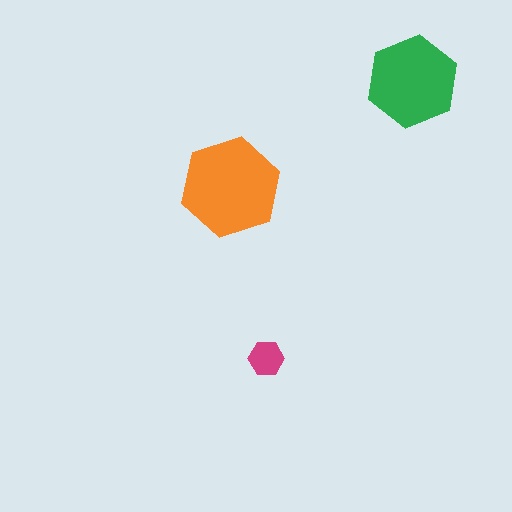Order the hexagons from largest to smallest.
the orange one, the green one, the magenta one.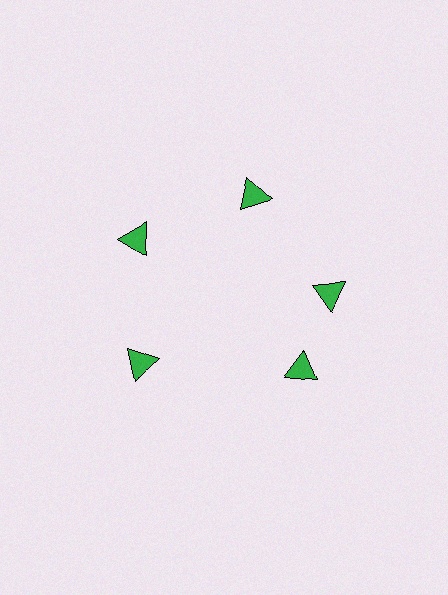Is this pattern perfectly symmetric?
No. The 5 green triangles are arranged in a ring, but one element near the 5 o'clock position is rotated out of alignment along the ring, breaking the 5-fold rotational symmetry.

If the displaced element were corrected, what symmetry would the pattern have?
It would have 5-fold rotational symmetry — the pattern would map onto itself every 72 degrees.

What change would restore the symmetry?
The symmetry would be restored by rotating it back into even spacing with its neighbors so that all 5 triangles sit at equal angles and equal distance from the center.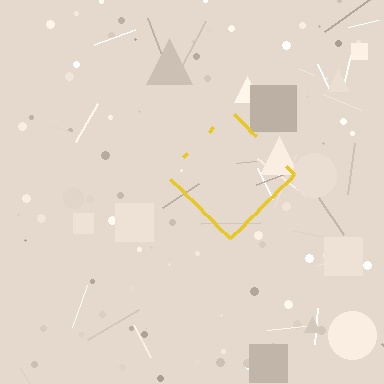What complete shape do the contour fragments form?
The contour fragments form a diamond.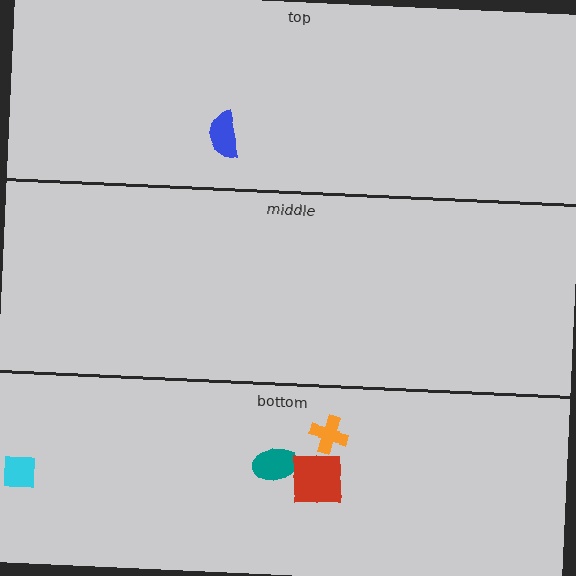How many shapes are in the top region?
1.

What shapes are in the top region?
The blue semicircle.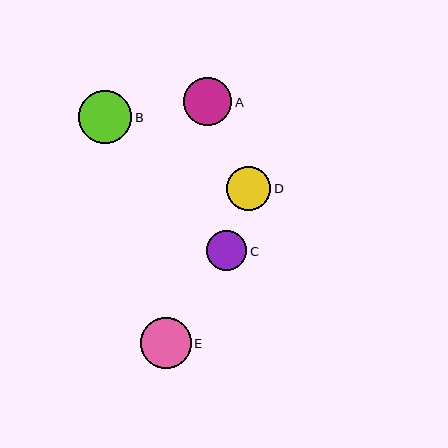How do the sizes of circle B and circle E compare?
Circle B and circle E are approximately the same size.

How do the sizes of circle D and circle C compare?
Circle D and circle C are approximately the same size.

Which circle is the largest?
Circle B is the largest with a size of approximately 53 pixels.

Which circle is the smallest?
Circle C is the smallest with a size of approximately 40 pixels.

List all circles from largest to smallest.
From largest to smallest: B, E, A, D, C.